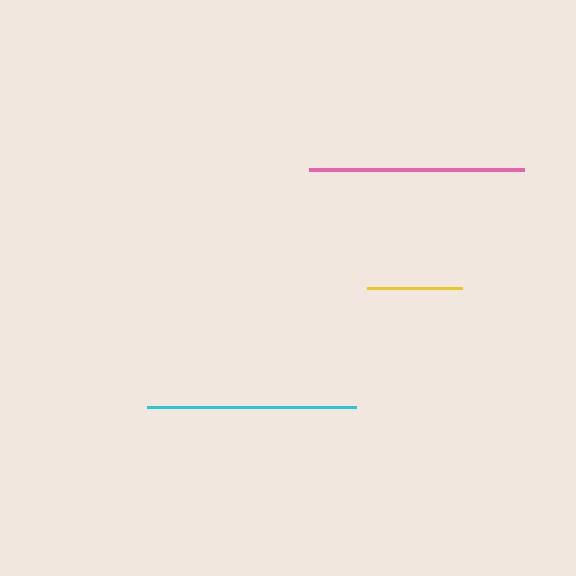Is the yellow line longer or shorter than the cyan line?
The cyan line is longer than the yellow line.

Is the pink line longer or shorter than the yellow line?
The pink line is longer than the yellow line.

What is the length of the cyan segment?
The cyan segment is approximately 209 pixels long.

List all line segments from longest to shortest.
From longest to shortest: pink, cyan, yellow.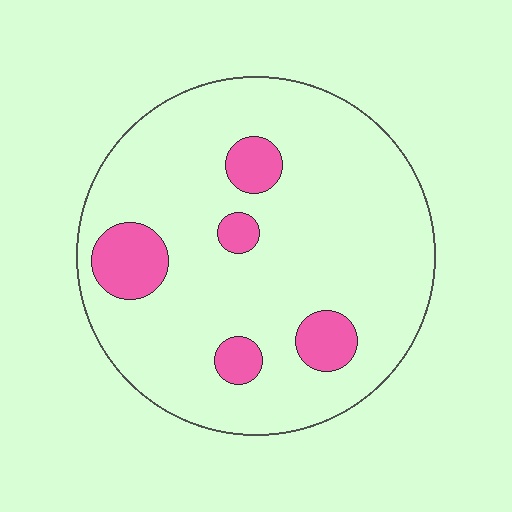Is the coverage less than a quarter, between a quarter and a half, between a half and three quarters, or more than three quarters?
Less than a quarter.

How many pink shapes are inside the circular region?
5.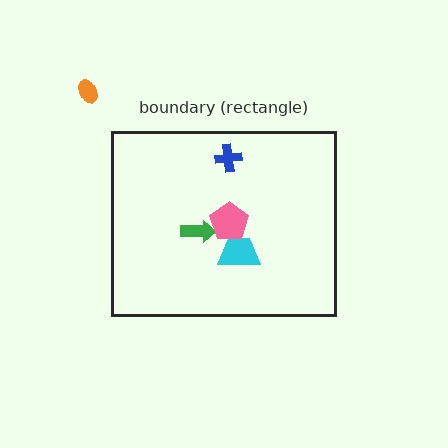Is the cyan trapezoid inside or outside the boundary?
Inside.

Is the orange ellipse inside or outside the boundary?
Outside.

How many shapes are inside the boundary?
4 inside, 1 outside.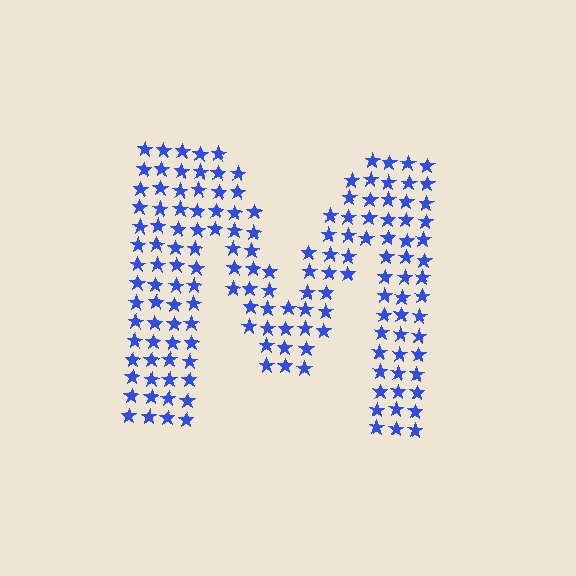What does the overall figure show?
The overall figure shows the letter M.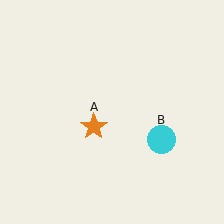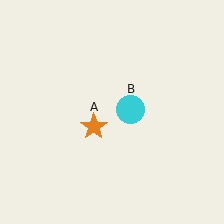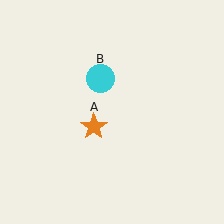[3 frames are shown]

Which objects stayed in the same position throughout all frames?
Orange star (object A) remained stationary.